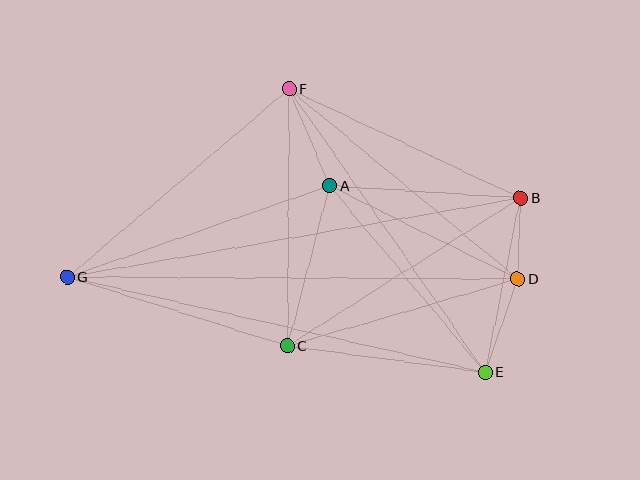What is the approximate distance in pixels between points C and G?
The distance between C and G is approximately 230 pixels.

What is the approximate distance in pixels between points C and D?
The distance between C and D is approximately 240 pixels.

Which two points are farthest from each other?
Points B and G are farthest from each other.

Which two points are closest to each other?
Points B and D are closest to each other.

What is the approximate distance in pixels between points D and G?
The distance between D and G is approximately 450 pixels.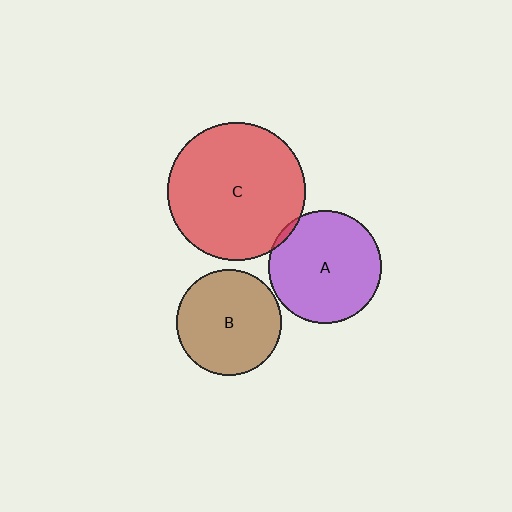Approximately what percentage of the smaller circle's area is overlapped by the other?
Approximately 5%.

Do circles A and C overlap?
Yes.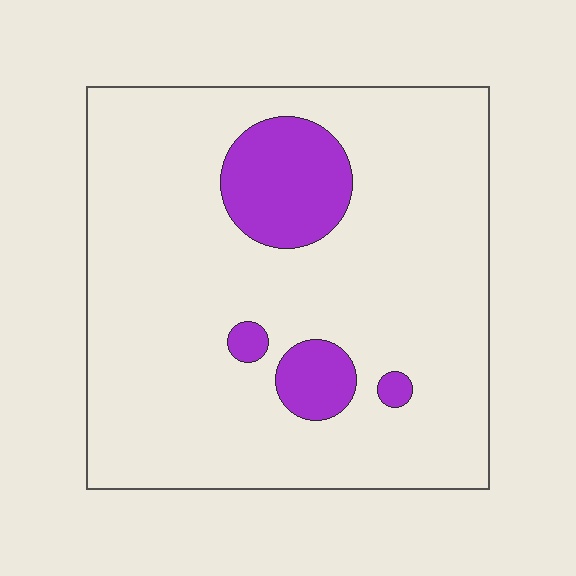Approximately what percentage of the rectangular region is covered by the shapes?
Approximately 15%.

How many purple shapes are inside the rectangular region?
4.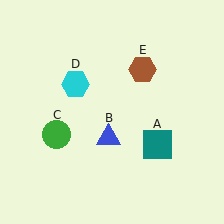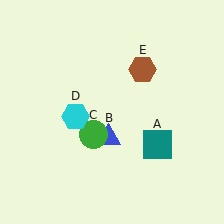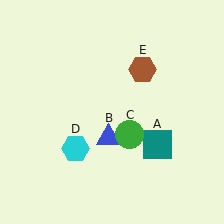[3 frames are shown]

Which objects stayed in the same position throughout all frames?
Teal square (object A) and blue triangle (object B) and brown hexagon (object E) remained stationary.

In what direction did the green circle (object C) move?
The green circle (object C) moved right.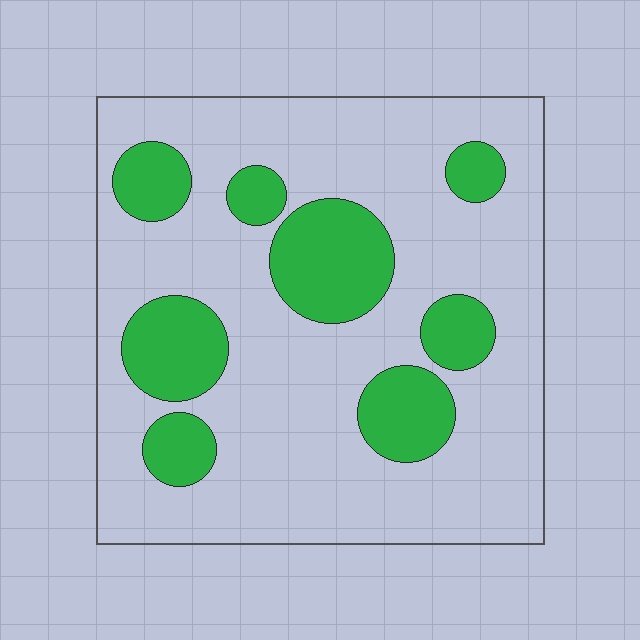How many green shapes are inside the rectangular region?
8.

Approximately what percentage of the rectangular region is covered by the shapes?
Approximately 25%.